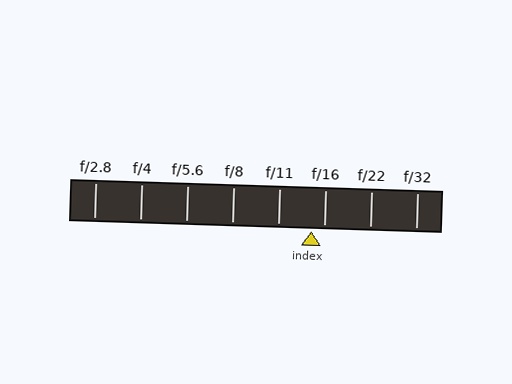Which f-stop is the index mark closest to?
The index mark is closest to f/16.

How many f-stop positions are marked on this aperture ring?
There are 8 f-stop positions marked.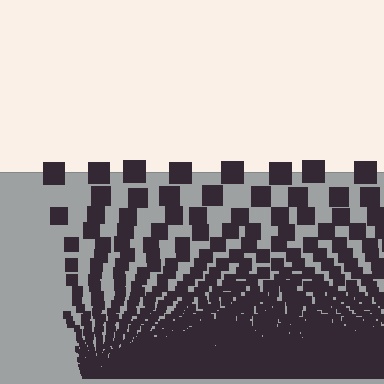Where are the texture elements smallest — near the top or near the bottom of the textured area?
Near the bottom.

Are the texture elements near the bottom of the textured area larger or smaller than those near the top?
Smaller. The gradient is inverted — elements near the bottom are smaller and denser.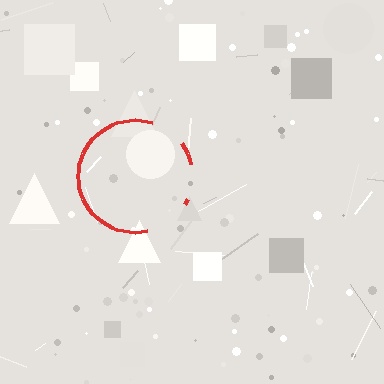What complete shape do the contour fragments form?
The contour fragments form a circle.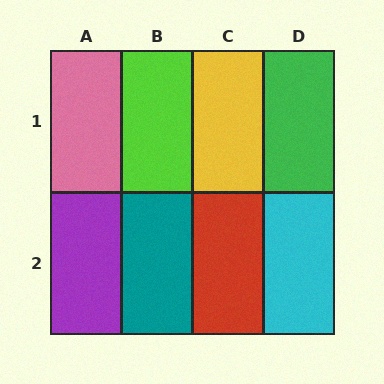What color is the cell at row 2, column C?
Red.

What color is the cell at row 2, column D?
Cyan.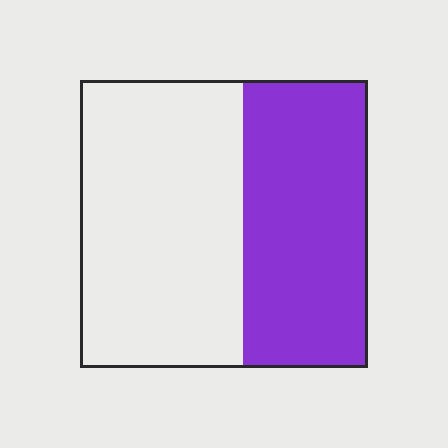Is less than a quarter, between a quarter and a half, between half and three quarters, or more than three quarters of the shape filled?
Between a quarter and a half.